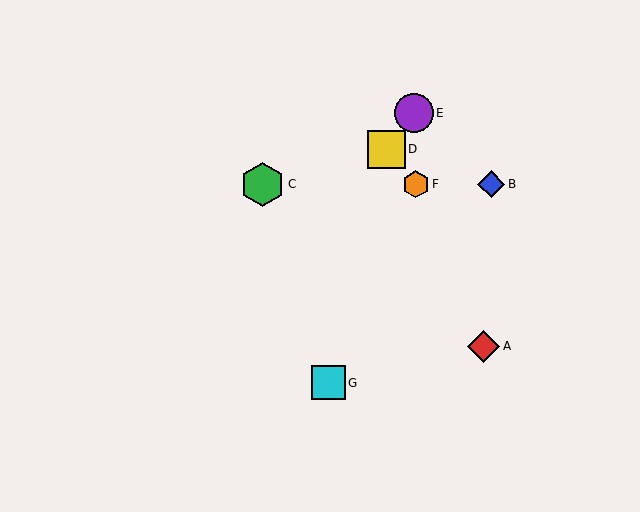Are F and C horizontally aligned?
Yes, both are at y≈184.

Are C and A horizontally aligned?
No, C is at y≈184 and A is at y≈346.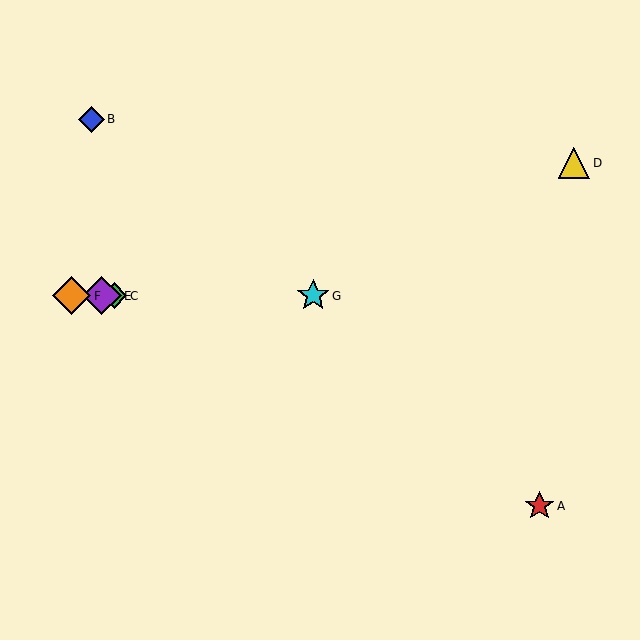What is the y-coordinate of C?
Object C is at y≈296.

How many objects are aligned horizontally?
4 objects (C, E, F, G) are aligned horizontally.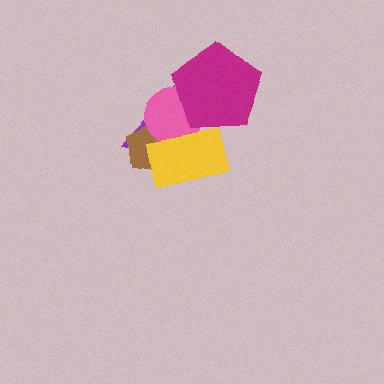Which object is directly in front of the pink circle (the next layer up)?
The yellow rectangle is directly in front of the pink circle.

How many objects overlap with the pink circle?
4 objects overlap with the pink circle.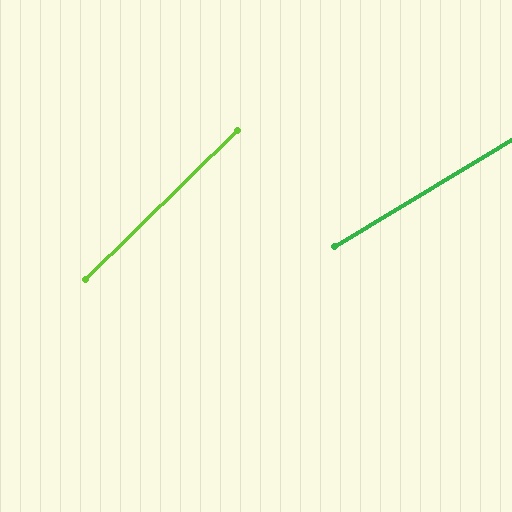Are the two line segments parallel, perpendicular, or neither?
Neither parallel nor perpendicular — they differ by about 13°.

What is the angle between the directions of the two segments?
Approximately 13 degrees.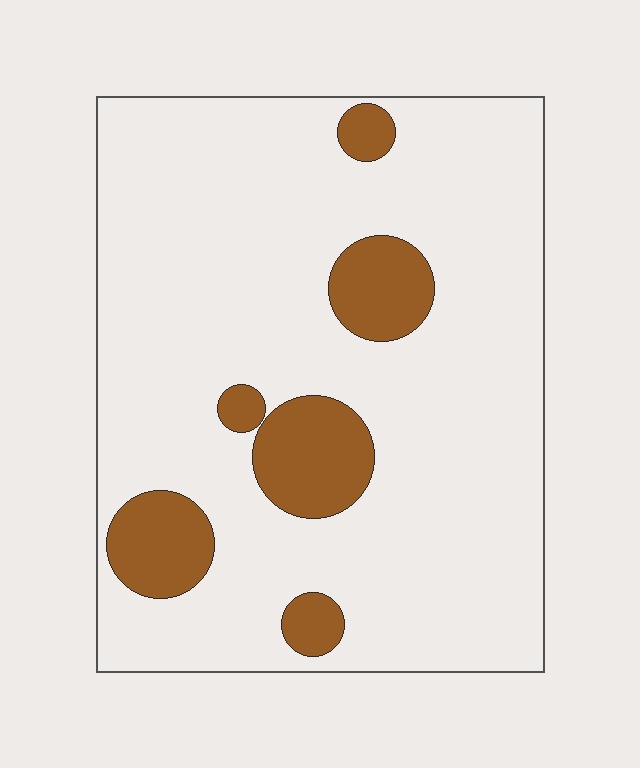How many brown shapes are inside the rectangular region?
6.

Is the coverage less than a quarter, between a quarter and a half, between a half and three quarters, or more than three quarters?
Less than a quarter.